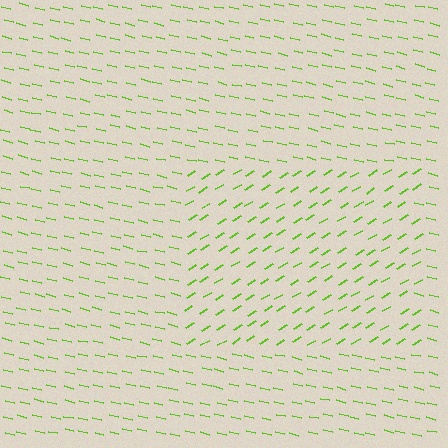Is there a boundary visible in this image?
Yes, there is a texture boundary formed by a change in line orientation.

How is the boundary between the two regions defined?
The boundary is defined purely by a change in line orientation (approximately 45 degrees difference). All lines are the same color and thickness.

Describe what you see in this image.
The image is filled with small lime line segments. A rectangle region in the image has lines oriented differently from the surrounding lines, creating a visible texture boundary.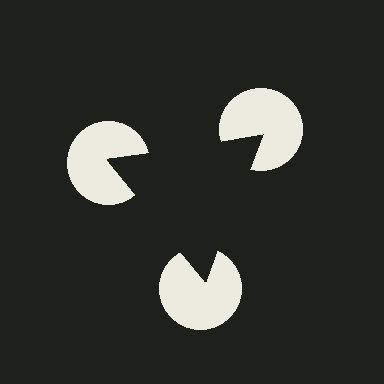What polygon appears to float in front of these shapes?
An illusory triangle — its edges are inferred from the aligned wedge cuts in the pac-man discs, not physically drawn.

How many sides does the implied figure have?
3 sides.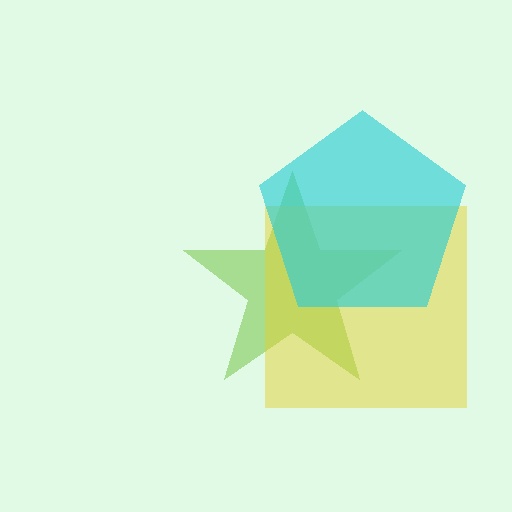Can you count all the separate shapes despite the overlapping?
Yes, there are 3 separate shapes.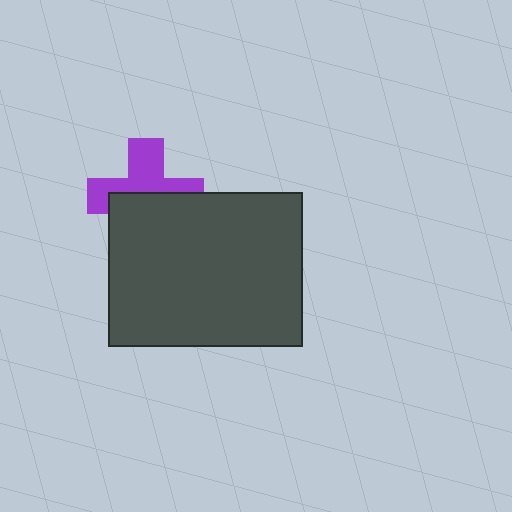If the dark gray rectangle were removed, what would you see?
You would see the complete purple cross.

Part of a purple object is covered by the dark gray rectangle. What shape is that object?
It is a cross.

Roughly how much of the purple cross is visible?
About half of it is visible (roughly 49%).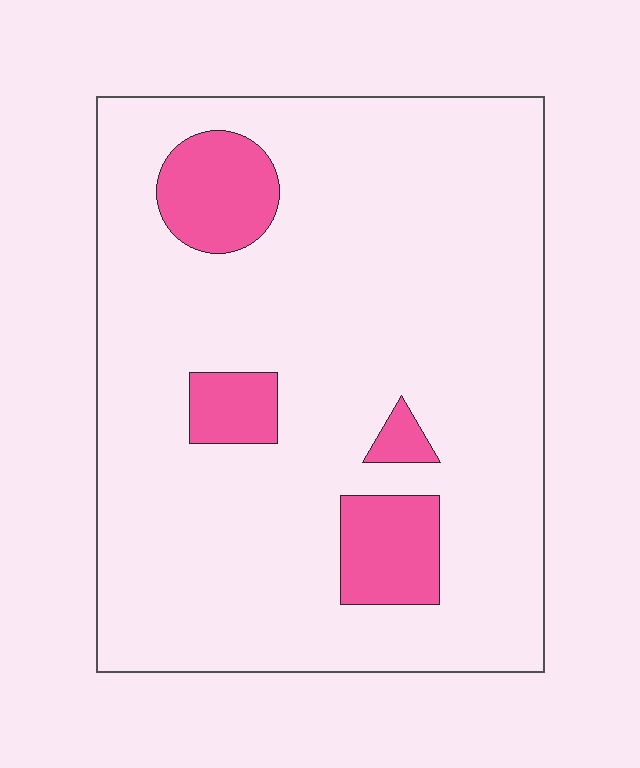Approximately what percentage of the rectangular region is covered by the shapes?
Approximately 10%.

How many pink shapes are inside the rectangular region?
4.